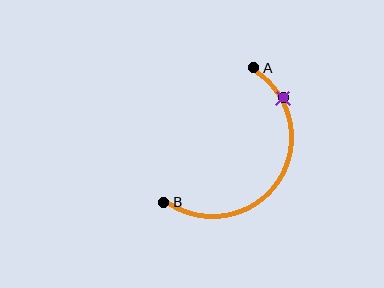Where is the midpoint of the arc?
The arc midpoint is the point on the curve farthest from the straight line joining A and B. It sits below and to the right of that line.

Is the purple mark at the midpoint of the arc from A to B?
No. The purple mark lies on the arc but is closer to endpoint A. The arc midpoint would be at the point on the curve equidistant along the arc from both A and B.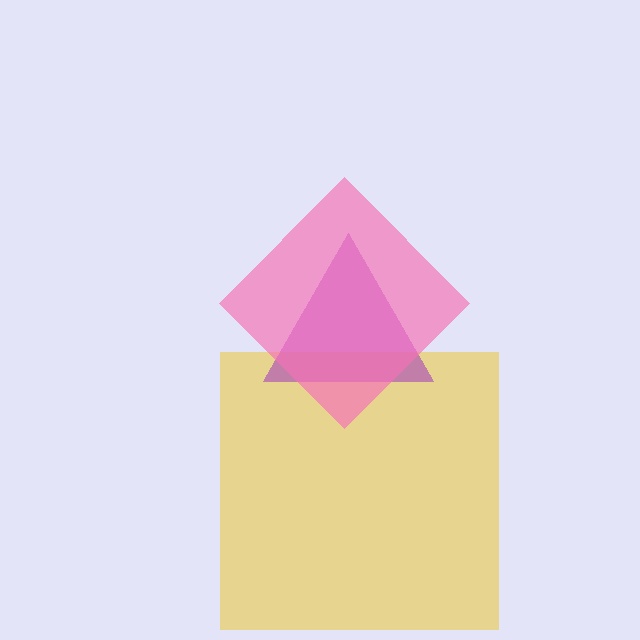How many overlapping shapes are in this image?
There are 3 overlapping shapes in the image.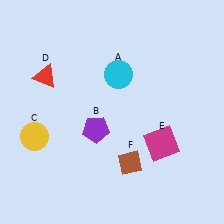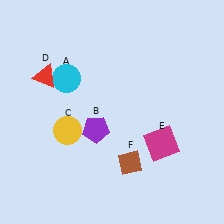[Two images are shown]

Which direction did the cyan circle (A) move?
The cyan circle (A) moved left.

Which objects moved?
The objects that moved are: the cyan circle (A), the yellow circle (C).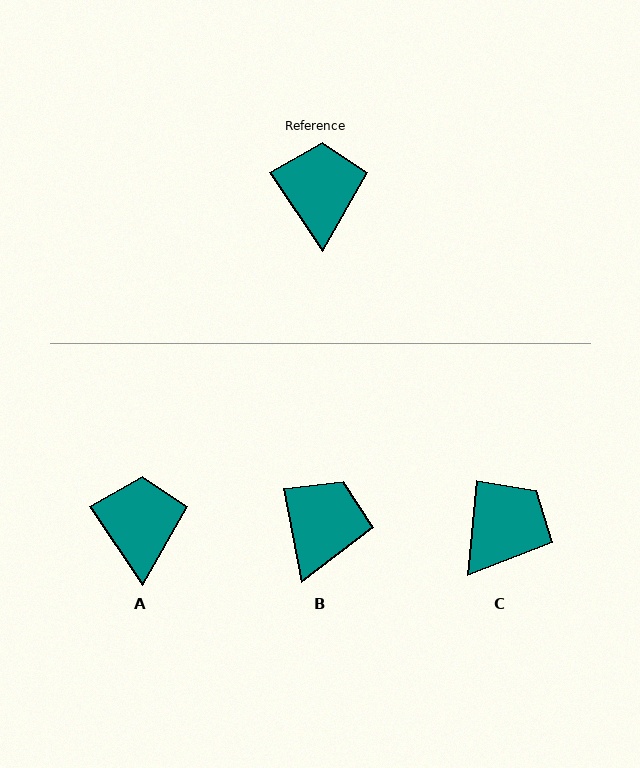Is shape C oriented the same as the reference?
No, it is off by about 39 degrees.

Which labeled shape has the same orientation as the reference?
A.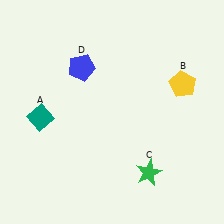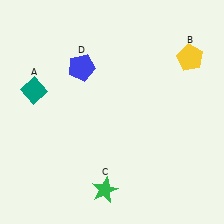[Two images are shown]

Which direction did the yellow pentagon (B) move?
The yellow pentagon (B) moved up.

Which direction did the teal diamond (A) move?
The teal diamond (A) moved up.